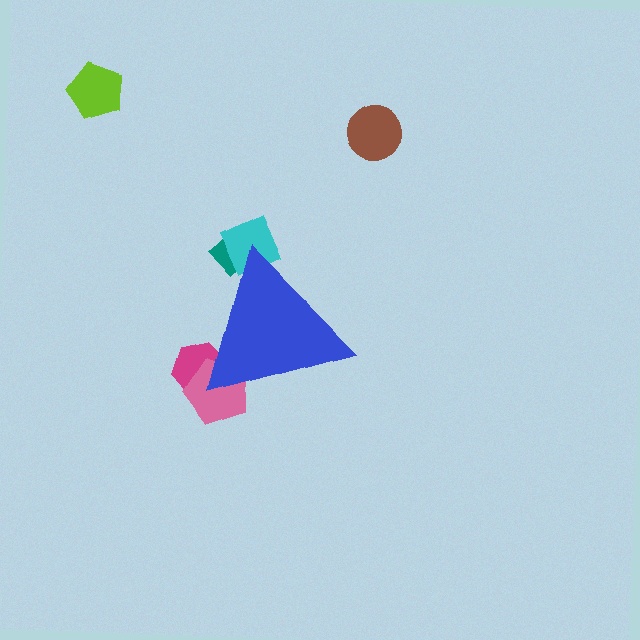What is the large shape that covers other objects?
A blue triangle.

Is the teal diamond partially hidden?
Yes, the teal diamond is partially hidden behind the blue triangle.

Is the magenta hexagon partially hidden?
Yes, the magenta hexagon is partially hidden behind the blue triangle.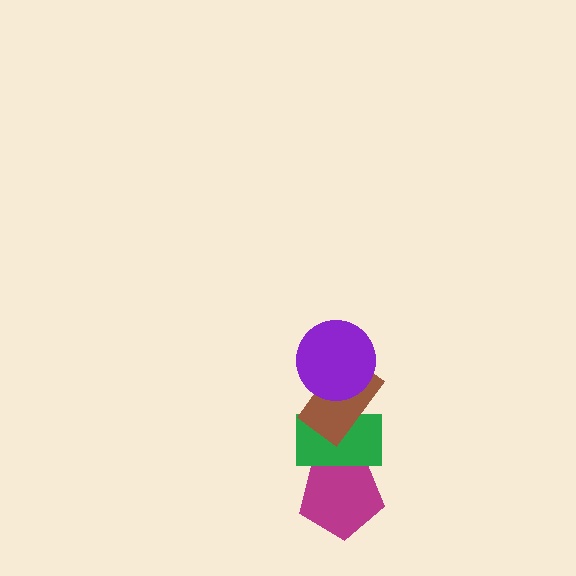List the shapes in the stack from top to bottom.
From top to bottom: the purple circle, the brown rectangle, the green rectangle, the magenta pentagon.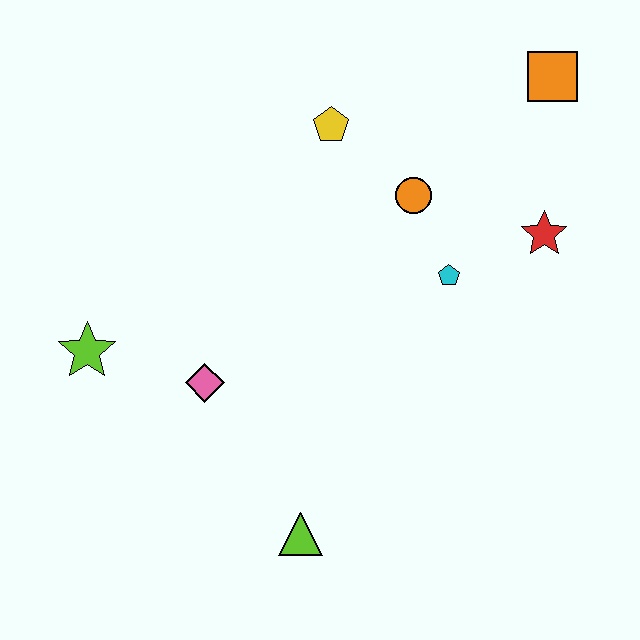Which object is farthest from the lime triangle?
The orange square is farthest from the lime triangle.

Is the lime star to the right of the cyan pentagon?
No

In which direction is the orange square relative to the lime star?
The orange square is to the right of the lime star.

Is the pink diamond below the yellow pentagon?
Yes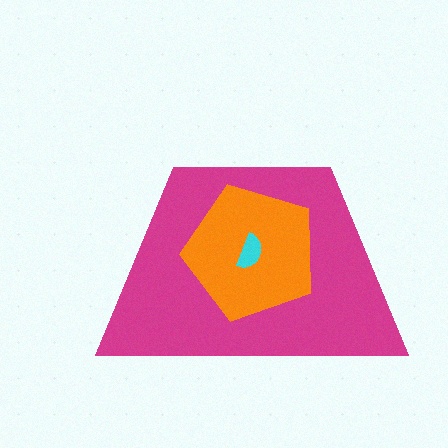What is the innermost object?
The cyan semicircle.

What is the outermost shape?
The magenta trapezoid.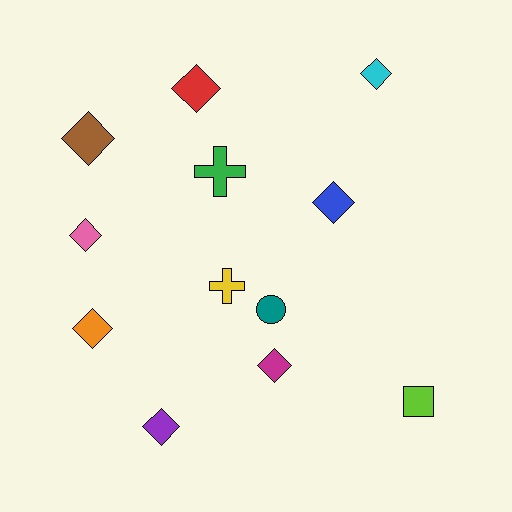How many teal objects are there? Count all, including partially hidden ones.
There is 1 teal object.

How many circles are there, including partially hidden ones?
There is 1 circle.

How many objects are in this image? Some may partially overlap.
There are 12 objects.